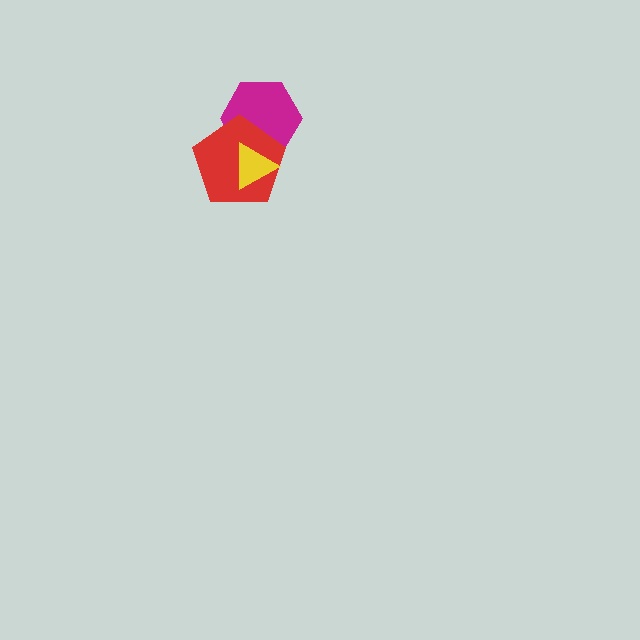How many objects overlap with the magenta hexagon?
2 objects overlap with the magenta hexagon.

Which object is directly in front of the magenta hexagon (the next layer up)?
The red pentagon is directly in front of the magenta hexagon.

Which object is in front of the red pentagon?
The yellow triangle is in front of the red pentagon.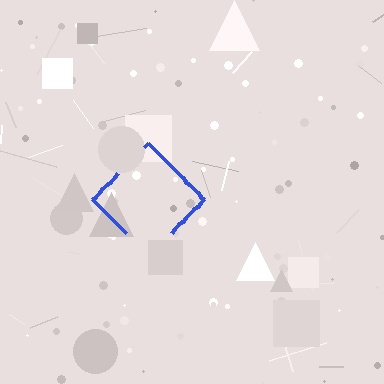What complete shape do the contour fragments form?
The contour fragments form a diamond.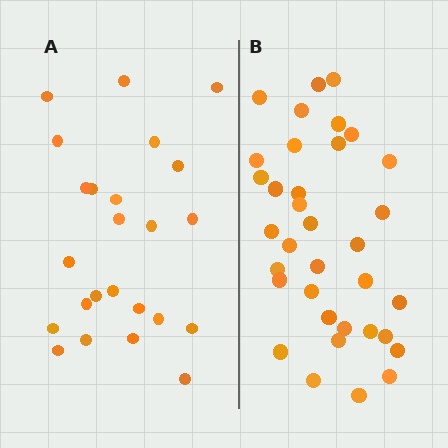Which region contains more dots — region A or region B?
Region B (the right region) has more dots.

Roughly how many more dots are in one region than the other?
Region B has roughly 12 or so more dots than region A.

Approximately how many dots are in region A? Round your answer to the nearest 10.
About 20 dots. (The exact count is 24, which rounds to 20.)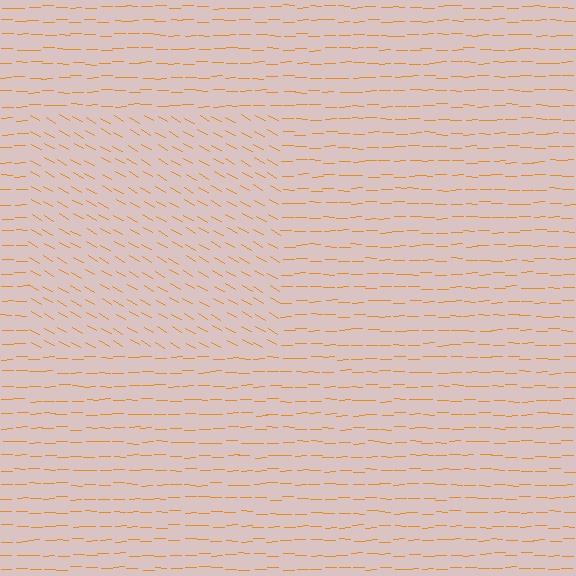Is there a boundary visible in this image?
Yes, there is a texture boundary formed by a change in line orientation.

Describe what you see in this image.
The image is filled with small orange line segments. A rectangle region in the image has lines oriented differently from the surrounding lines, creating a visible texture boundary.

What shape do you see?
I see a rectangle.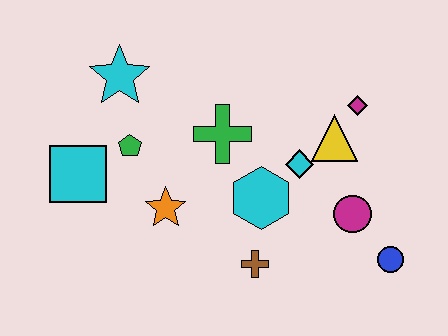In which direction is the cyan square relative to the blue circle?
The cyan square is to the left of the blue circle.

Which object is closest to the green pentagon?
The cyan square is closest to the green pentagon.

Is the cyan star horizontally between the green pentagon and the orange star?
No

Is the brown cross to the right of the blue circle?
No